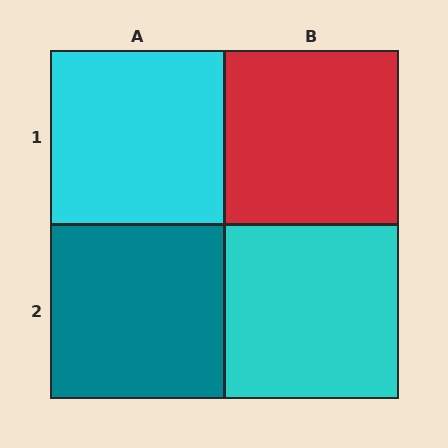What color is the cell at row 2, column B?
Cyan.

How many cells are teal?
1 cell is teal.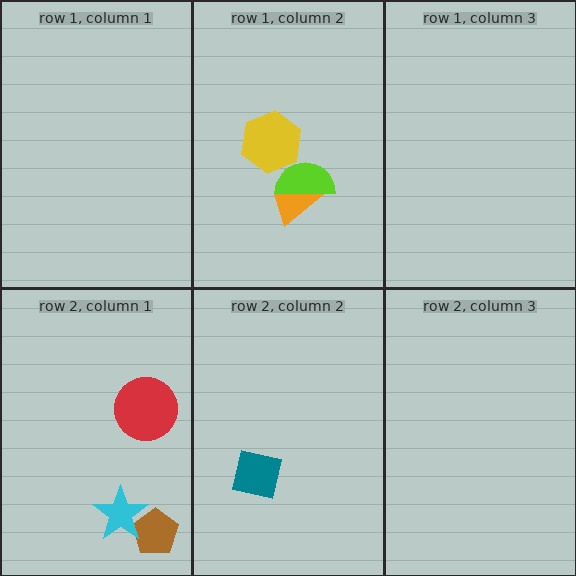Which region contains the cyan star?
The row 2, column 1 region.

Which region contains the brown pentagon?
The row 2, column 1 region.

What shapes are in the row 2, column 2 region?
The teal square.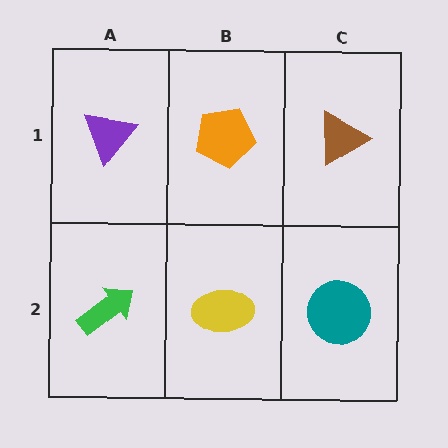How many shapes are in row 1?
3 shapes.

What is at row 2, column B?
A yellow ellipse.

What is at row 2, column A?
A green arrow.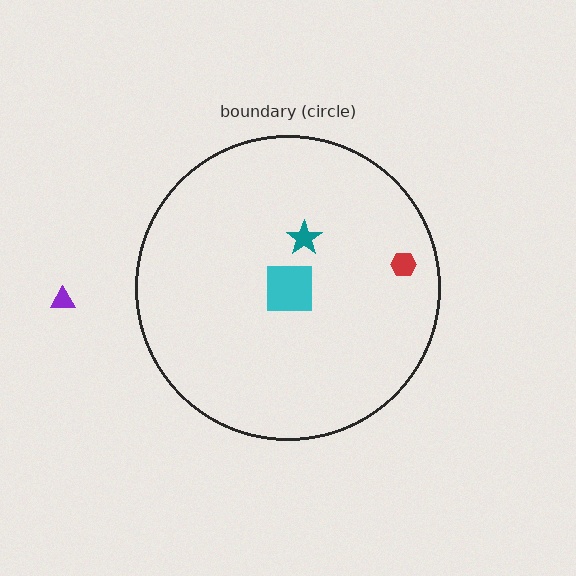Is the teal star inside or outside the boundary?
Inside.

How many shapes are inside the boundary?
3 inside, 1 outside.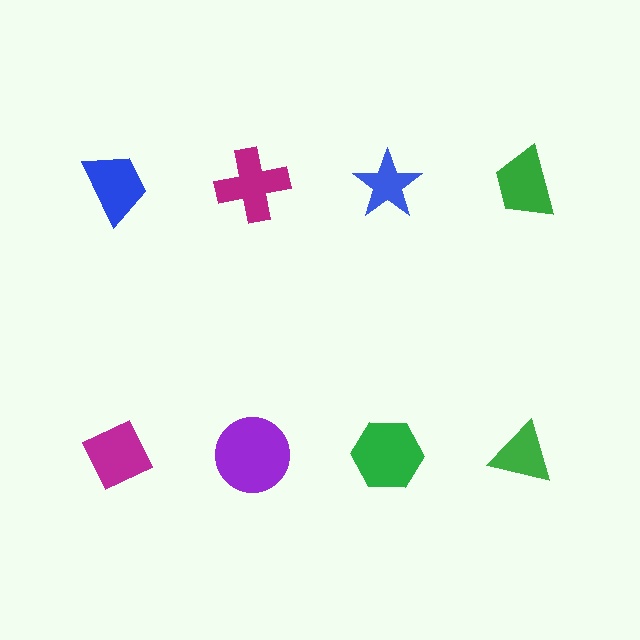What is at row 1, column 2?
A magenta cross.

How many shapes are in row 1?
4 shapes.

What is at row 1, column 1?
A blue trapezoid.